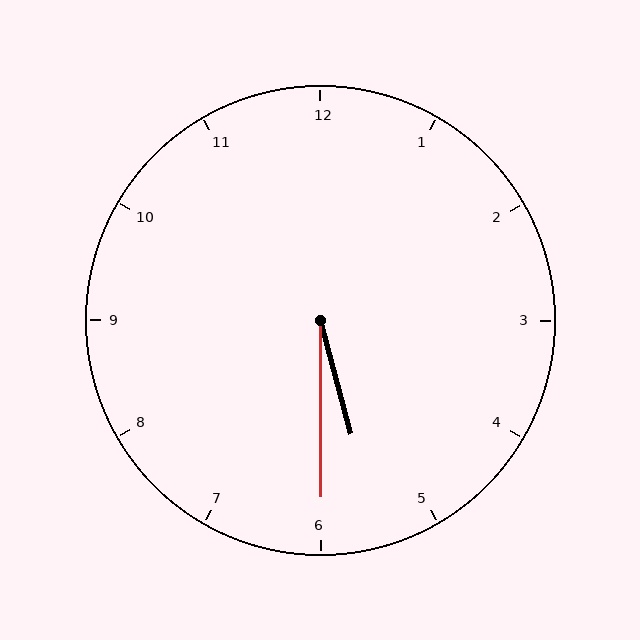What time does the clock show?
5:30.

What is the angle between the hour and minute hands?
Approximately 15 degrees.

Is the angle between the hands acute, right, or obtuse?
It is acute.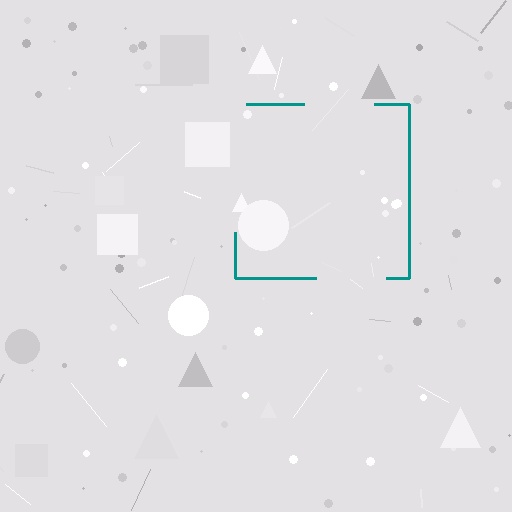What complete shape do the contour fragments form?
The contour fragments form a square.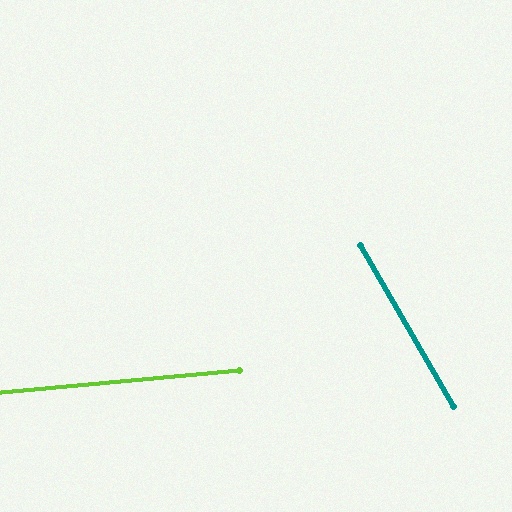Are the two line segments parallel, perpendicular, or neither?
Neither parallel nor perpendicular — they differ by about 65°.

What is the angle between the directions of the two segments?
Approximately 65 degrees.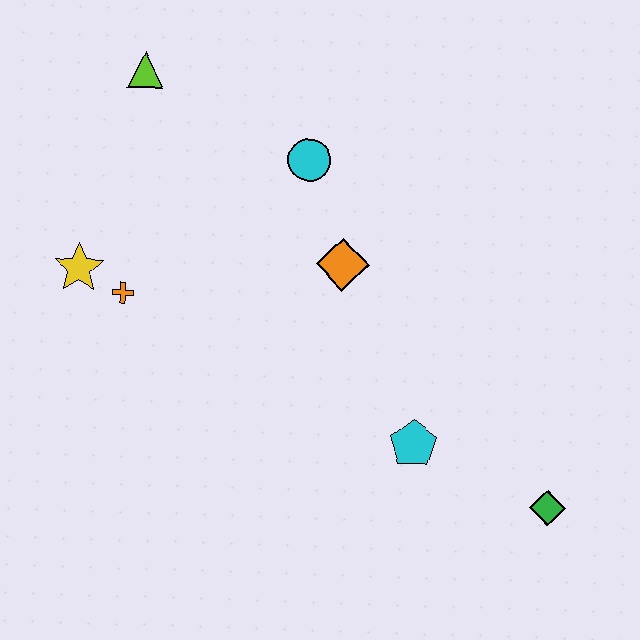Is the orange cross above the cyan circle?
No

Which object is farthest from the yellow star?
The green diamond is farthest from the yellow star.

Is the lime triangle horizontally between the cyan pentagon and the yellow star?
Yes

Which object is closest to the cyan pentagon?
The green diamond is closest to the cyan pentagon.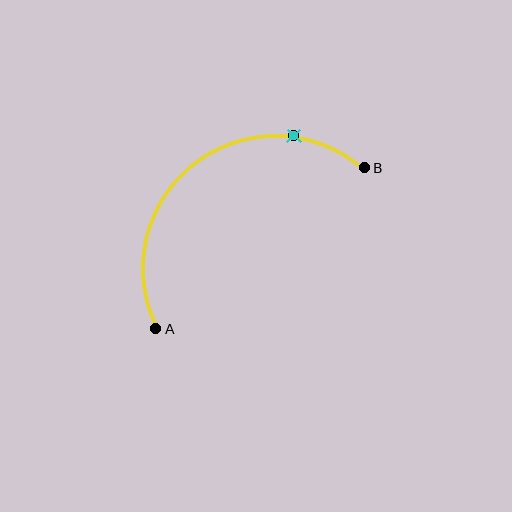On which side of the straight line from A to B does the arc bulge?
The arc bulges above and to the left of the straight line connecting A and B.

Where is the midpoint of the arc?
The arc midpoint is the point on the curve farthest from the straight line joining A and B. It sits above and to the left of that line.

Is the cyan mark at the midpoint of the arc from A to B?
No. The cyan mark lies on the arc but is closer to endpoint B. The arc midpoint would be at the point on the curve equidistant along the arc from both A and B.